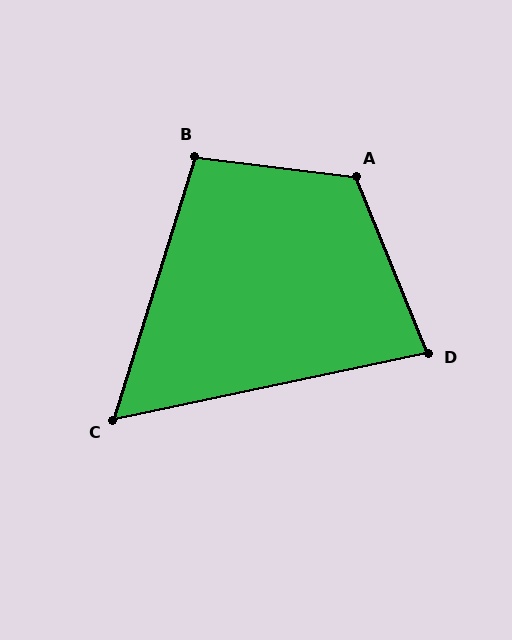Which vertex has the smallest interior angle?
C, at approximately 61 degrees.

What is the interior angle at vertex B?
Approximately 100 degrees (obtuse).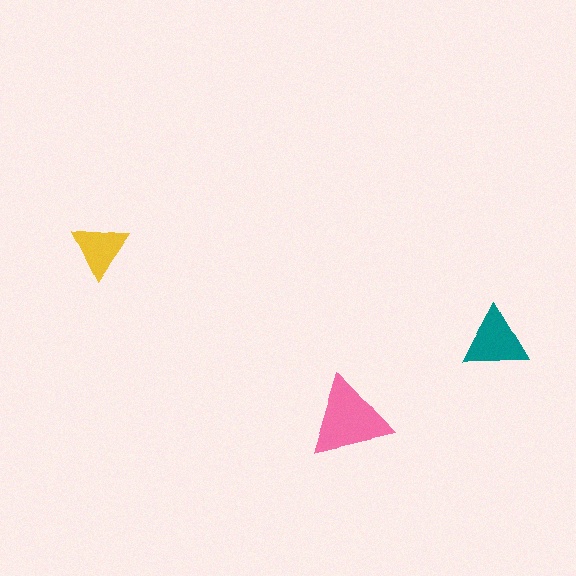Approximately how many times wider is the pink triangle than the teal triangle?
About 1.5 times wider.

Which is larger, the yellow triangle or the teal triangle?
The teal one.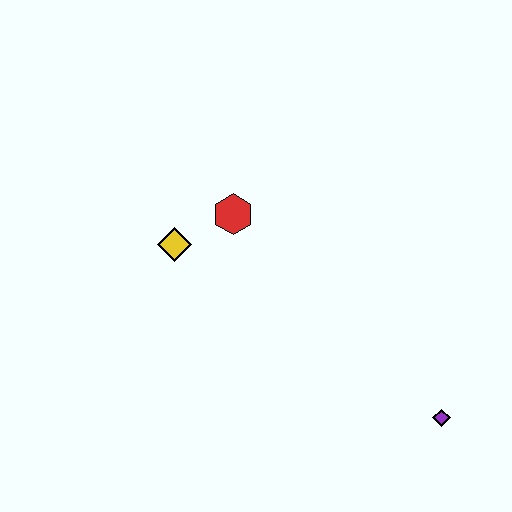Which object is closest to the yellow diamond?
The red hexagon is closest to the yellow diamond.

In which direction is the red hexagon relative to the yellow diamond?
The red hexagon is to the right of the yellow diamond.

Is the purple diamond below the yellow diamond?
Yes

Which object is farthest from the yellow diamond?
The purple diamond is farthest from the yellow diamond.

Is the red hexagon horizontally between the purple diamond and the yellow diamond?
Yes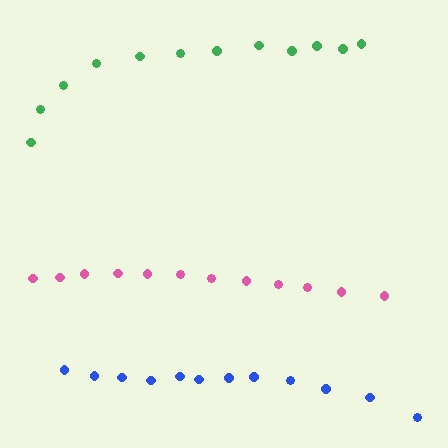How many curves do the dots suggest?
There are 3 distinct paths.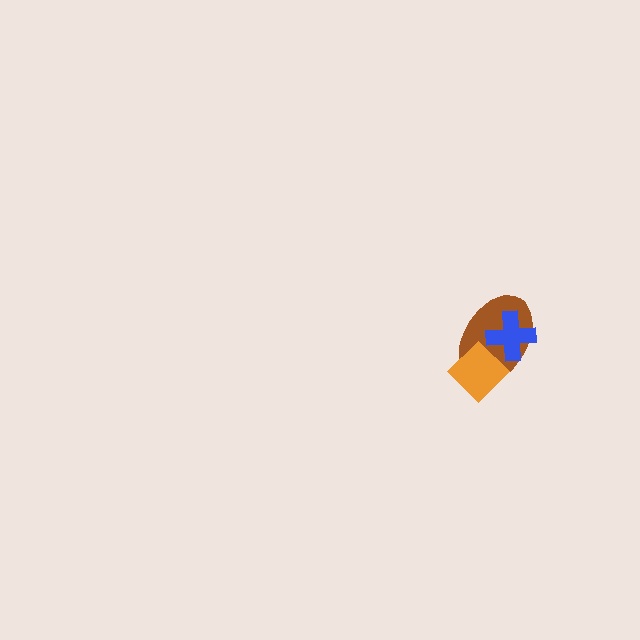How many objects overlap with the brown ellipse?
2 objects overlap with the brown ellipse.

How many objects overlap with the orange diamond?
2 objects overlap with the orange diamond.